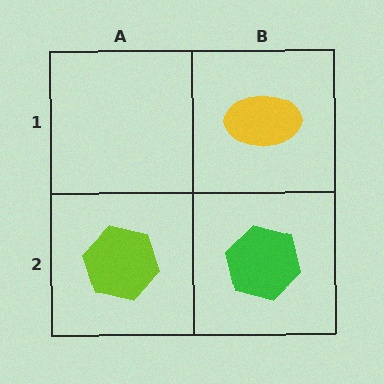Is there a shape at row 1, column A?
No, that cell is empty.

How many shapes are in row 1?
1 shape.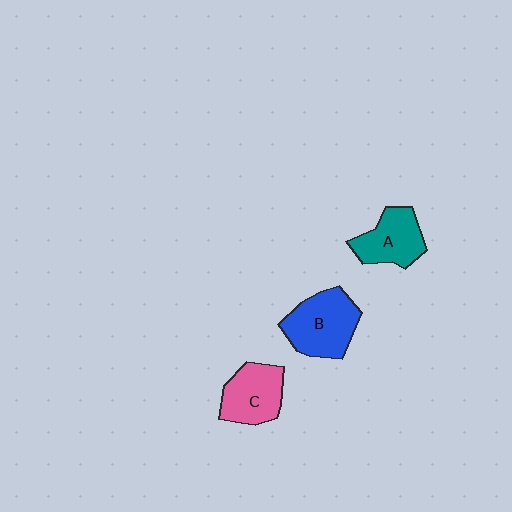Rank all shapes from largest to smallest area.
From largest to smallest: B (blue), C (pink), A (teal).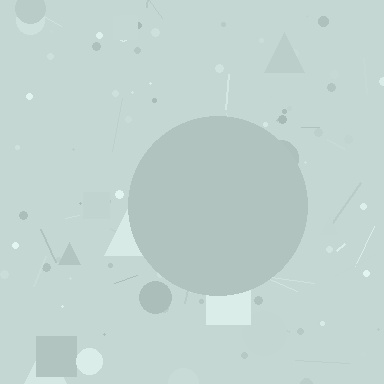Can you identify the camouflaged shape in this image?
The camouflaged shape is a circle.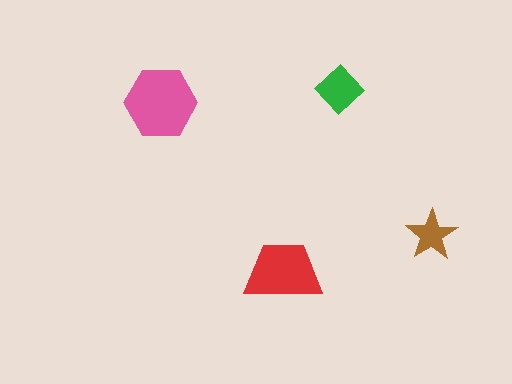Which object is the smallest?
The brown star.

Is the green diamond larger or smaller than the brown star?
Larger.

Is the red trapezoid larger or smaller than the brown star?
Larger.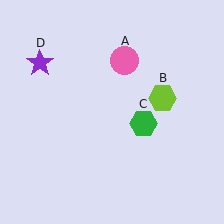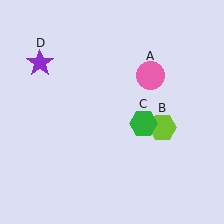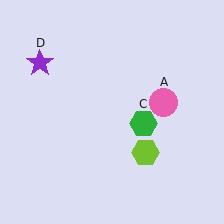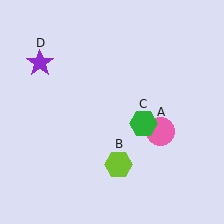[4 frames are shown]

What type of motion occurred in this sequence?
The pink circle (object A), lime hexagon (object B) rotated clockwise around the center of the scene.